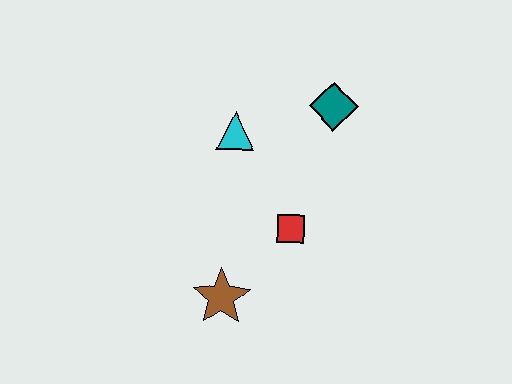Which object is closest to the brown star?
The red square is closest to the brown star.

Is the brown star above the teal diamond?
No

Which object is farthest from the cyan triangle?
The brown star is farthest from the cyan triangle.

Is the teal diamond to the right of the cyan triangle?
Yes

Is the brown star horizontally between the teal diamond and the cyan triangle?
No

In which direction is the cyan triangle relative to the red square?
The cyan triangle is above the red square.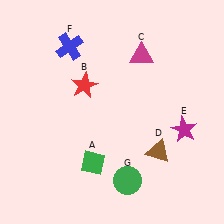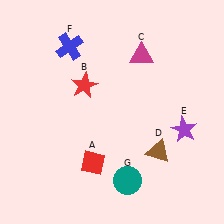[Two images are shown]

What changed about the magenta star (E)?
In Image 1, E is magenta. In Image 2, it changed to purple.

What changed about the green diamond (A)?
In Image 1, A is green. In Image 2, it changed to red.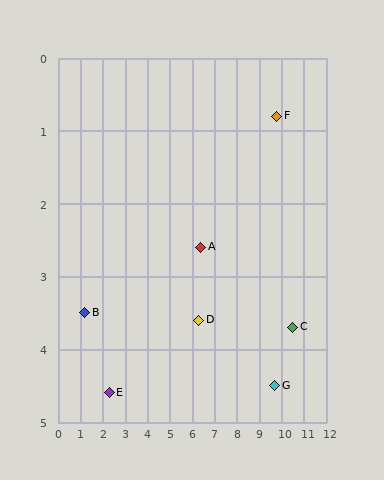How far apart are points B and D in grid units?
Points B and D are about 5.1 grid units apart.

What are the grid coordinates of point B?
Point B is at approximately (1.2, 3.5).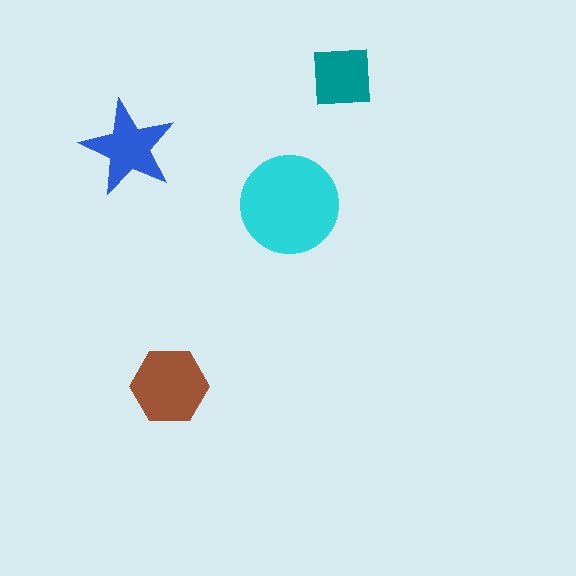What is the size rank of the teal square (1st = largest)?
4th.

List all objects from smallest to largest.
The teal square, the blue star, the brown hexagon, the cyan circle.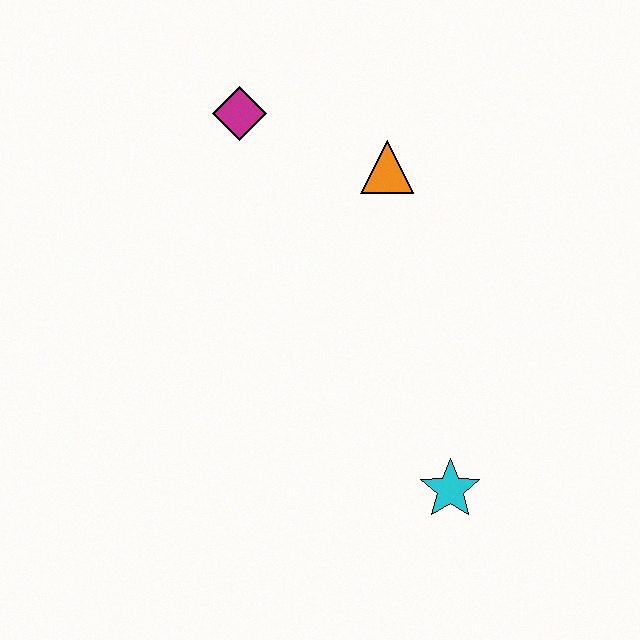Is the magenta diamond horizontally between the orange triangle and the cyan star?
No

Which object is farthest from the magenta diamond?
The cyan star is farthest from the magenta diamond.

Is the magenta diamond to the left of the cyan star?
Yes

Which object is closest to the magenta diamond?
The orange triangle is closest to the magenta diamond.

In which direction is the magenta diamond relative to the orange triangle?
The magenta diamond is to the left of the orange triangle.